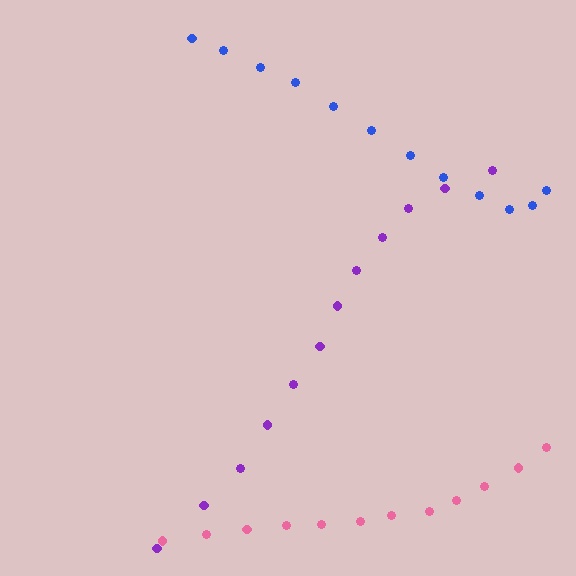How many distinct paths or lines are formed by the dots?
There are 3 distinct paths.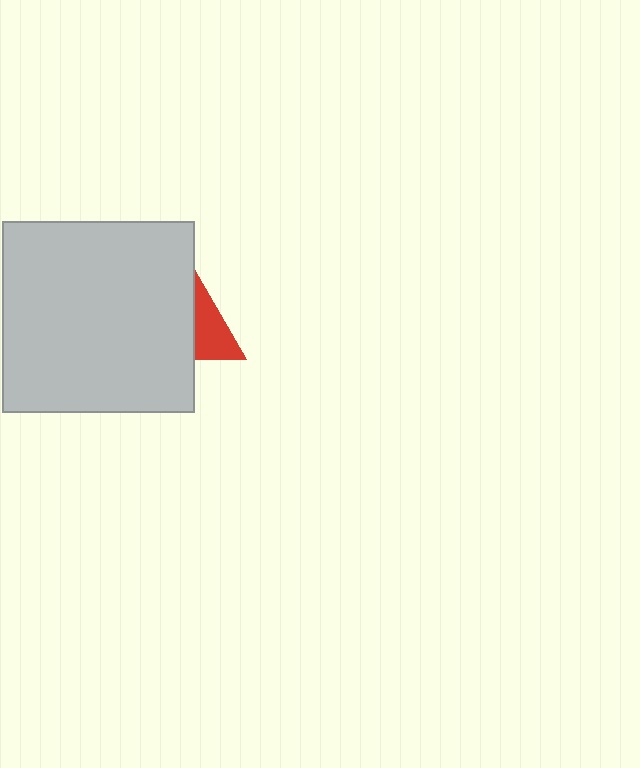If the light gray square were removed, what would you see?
You would see the complete red triangle.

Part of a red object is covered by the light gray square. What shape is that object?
It is a triangle.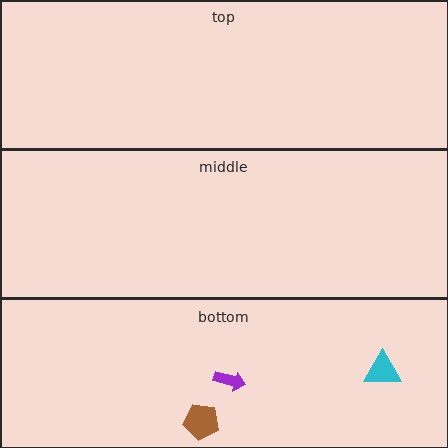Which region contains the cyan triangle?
The bottom region.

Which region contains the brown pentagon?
The bottom region.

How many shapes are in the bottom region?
3.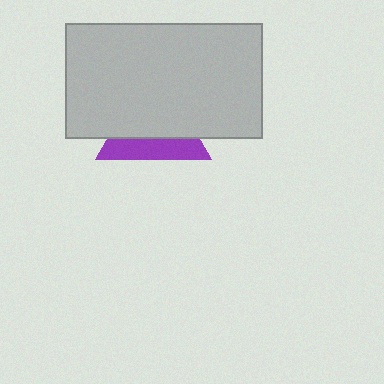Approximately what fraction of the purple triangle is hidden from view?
Roughly 64% of the purple triangle is hidden behind the light gray rectangle.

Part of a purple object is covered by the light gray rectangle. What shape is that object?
It is a triangle.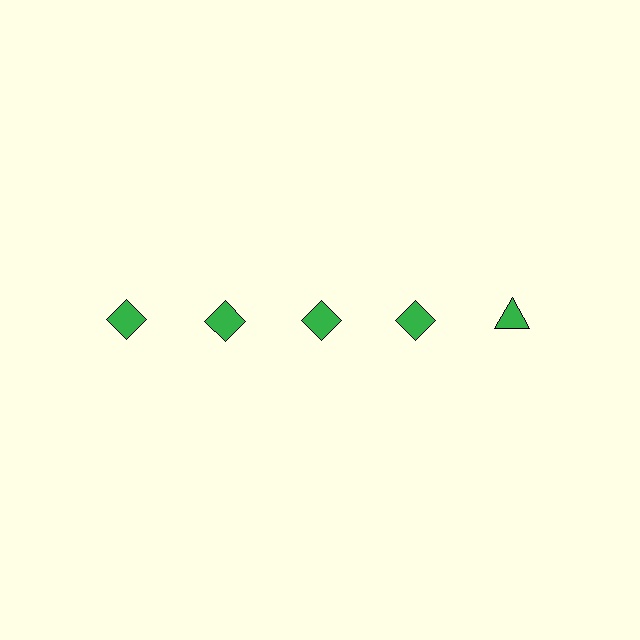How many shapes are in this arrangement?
There are 5 shapes arranged in a grid pattern.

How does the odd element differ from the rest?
It has a different shape: triangle instead of diamond.